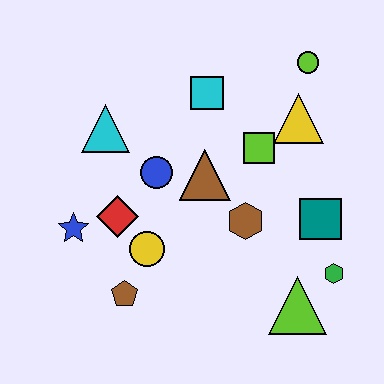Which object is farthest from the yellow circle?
The lime circle is farthest from the yellow circle.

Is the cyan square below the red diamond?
No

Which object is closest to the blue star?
The red diamond is closest to the blue star.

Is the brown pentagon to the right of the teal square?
No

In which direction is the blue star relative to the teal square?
The blue star is to the left of the teal square.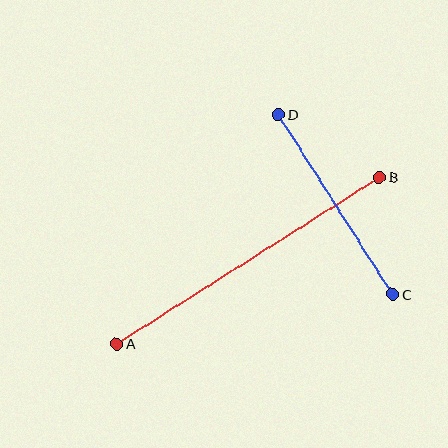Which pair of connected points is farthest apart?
Points A and B are farthest apart.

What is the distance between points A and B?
The distance is approximately 311 pixels.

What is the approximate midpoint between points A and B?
The midpoint is at approximately (248, 260) pixels.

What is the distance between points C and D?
The distance is approximately 213 pixels.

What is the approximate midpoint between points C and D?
The midpoint is at approximately (335, 204) pixels.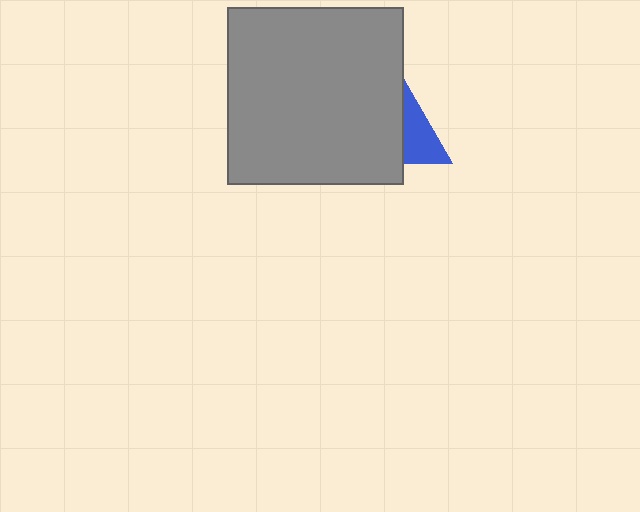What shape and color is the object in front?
The object in front is a gray square.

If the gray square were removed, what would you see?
You would see the complete blue triangle.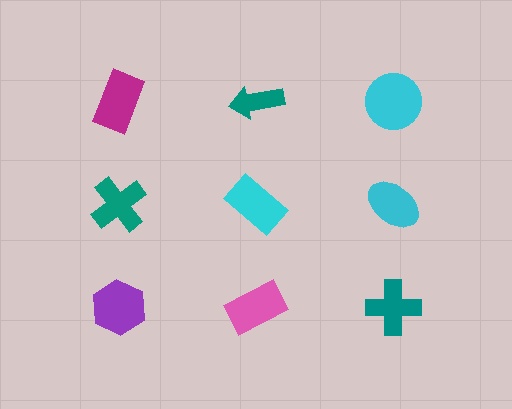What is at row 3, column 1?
A purple hexagon.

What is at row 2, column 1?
A teal cross.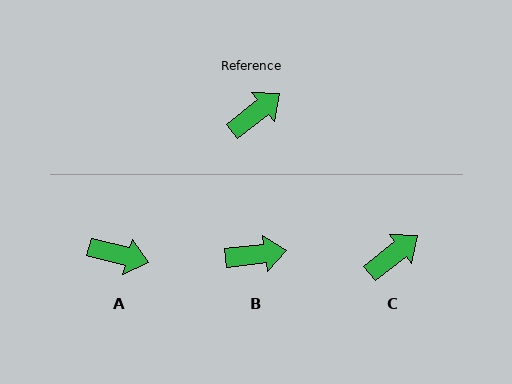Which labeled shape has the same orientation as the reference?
C.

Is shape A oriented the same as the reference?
No, it is off by about 53 degrees.